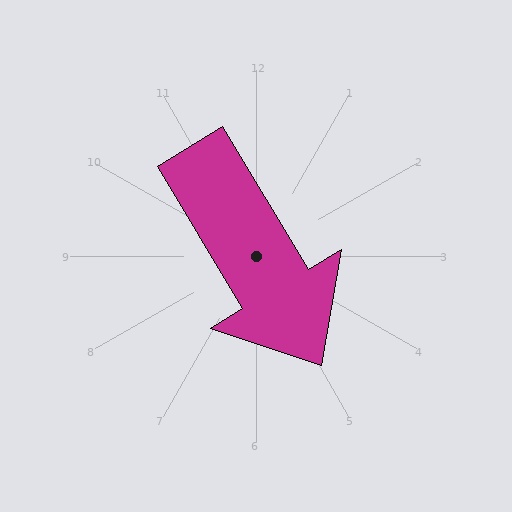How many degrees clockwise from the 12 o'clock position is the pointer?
Approximately 149 degrees.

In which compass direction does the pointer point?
Southeast.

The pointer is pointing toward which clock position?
Roughly 5 o'clock.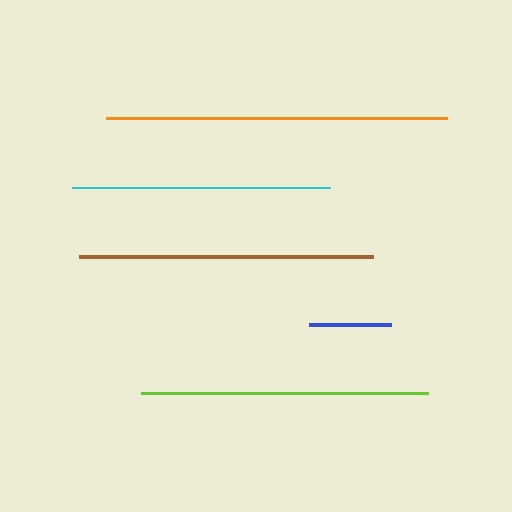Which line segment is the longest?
The orange line is the longest at approximately 341 pixels.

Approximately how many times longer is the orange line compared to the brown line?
The orange line is approximately 1.2 times the length of the brown line.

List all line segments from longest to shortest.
From longest to shortest: orange, brown, lime, cyan, blue.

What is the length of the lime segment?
The lime segment is approximately 287 pixels long.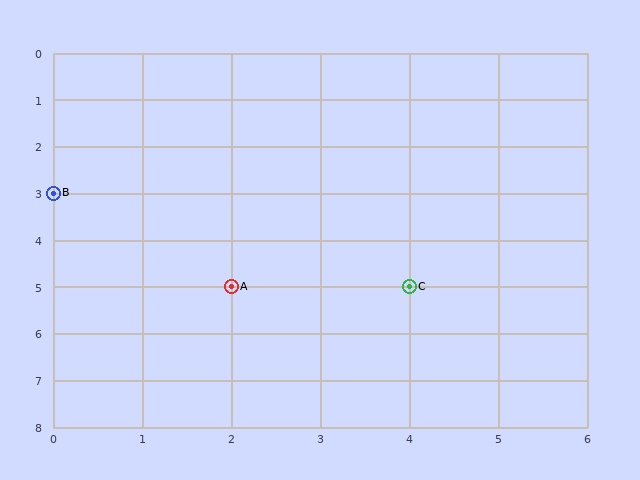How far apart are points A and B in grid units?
Points A and B are 2 columns and 2 rows apart (about 2.8 grid units diagonally).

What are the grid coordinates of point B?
Point B is at grid coordinates (0, 3).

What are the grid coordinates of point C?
Point C is at grid coordinates (4, 5).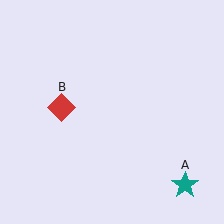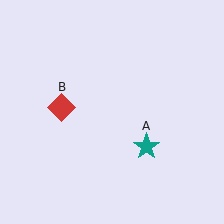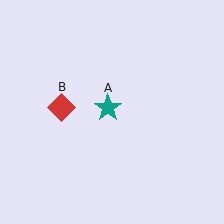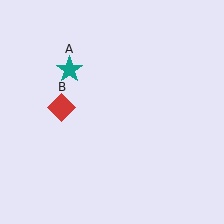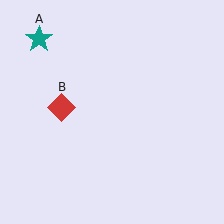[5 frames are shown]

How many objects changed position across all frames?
1 object changed position: teal star (object A).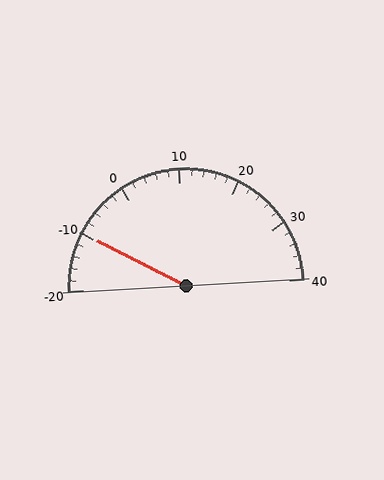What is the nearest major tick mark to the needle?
The nearest major tick mark is -10.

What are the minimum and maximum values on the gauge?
The gauge ranges from -20 to 40.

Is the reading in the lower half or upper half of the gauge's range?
The reading is in the lower half of the range (-20 to 40).